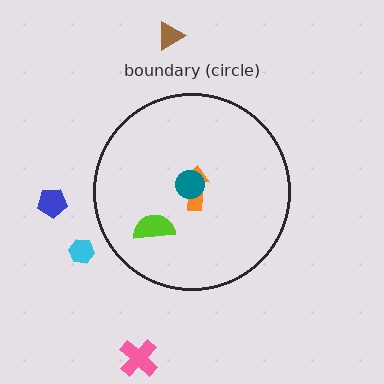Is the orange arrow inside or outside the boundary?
Inside.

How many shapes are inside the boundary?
3 inside, 4 outside.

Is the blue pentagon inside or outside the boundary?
Outside.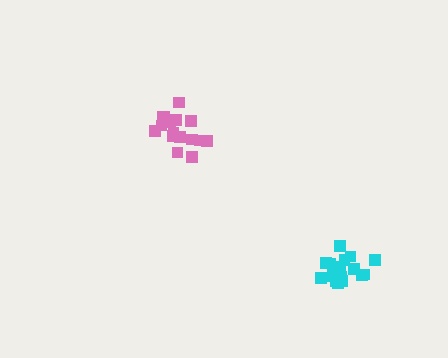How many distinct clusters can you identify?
There are 2 distinct clusters.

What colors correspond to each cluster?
The clusters are colored: pink, cyan.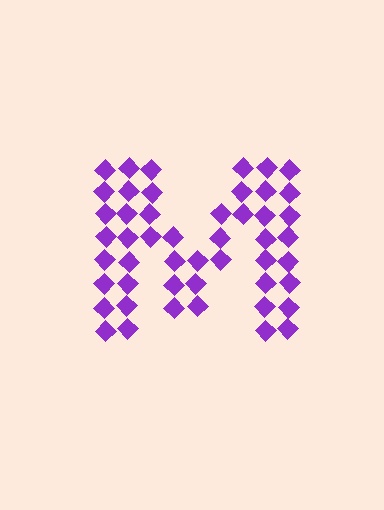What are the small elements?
The small elements are diamonds.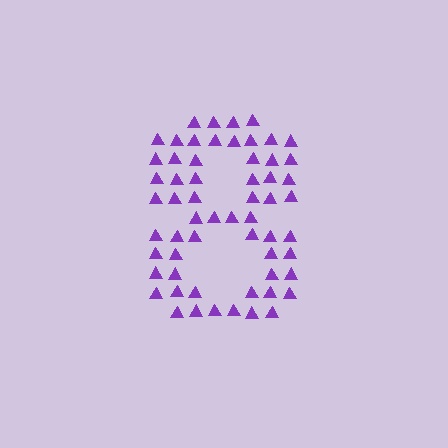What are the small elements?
The small elements are triangles.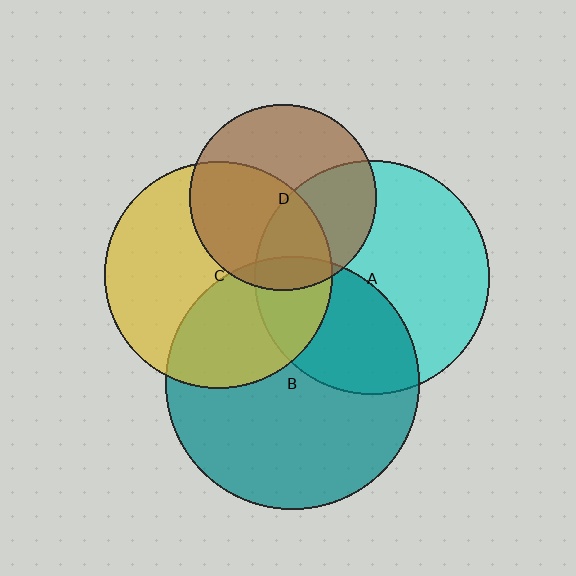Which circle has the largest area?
Circle B (teal).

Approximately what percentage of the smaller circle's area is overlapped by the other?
Approximately 35%.